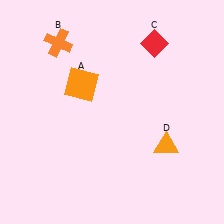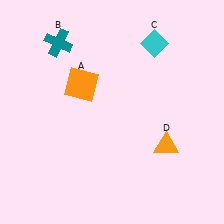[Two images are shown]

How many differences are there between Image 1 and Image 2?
There are 2 differences between the two images.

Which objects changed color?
B changed from orange to teal. C changed from red to cyan.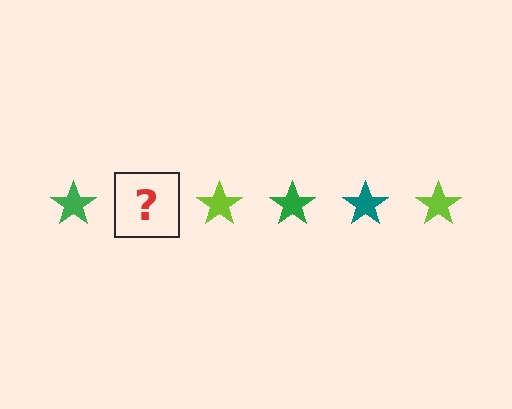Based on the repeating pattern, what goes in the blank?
The blank should be a teal star.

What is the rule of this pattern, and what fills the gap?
The rule is that the pattern cycles through green, teal, lime stars. The gap should be filled with a teal star.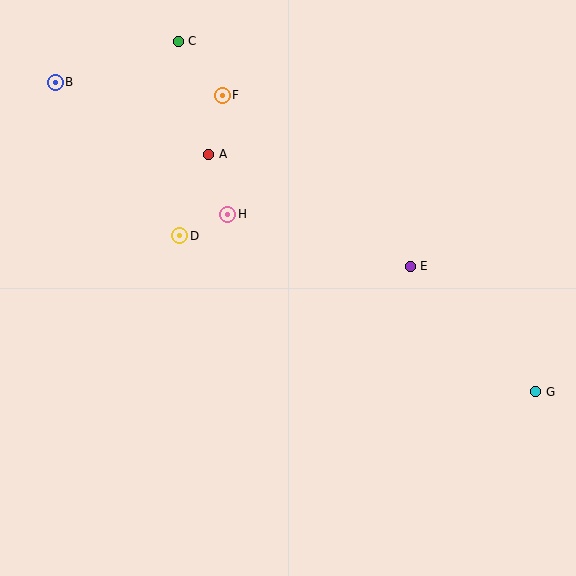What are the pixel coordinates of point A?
Point A is at (209, 154).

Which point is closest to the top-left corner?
Point B is closest to the top-left corner.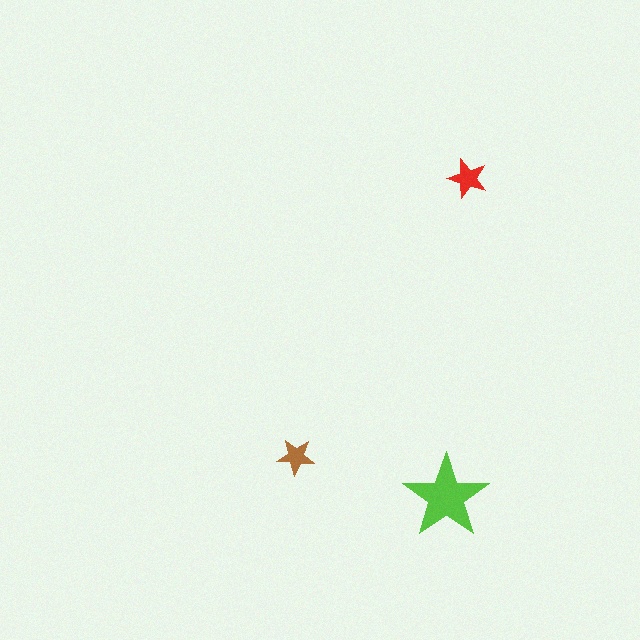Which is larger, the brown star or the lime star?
The lime one.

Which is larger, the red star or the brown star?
The red one.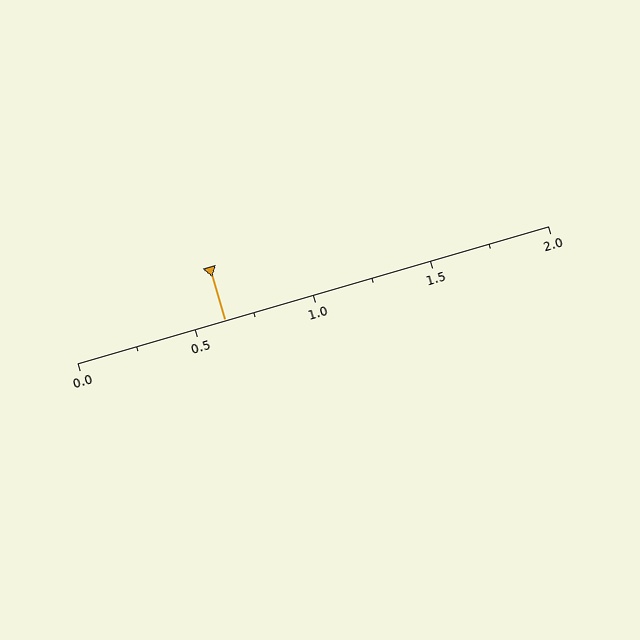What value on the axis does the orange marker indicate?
The marker indicates approximately 0.62.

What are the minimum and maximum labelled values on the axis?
The axis runs from 0.0 to 2.0.